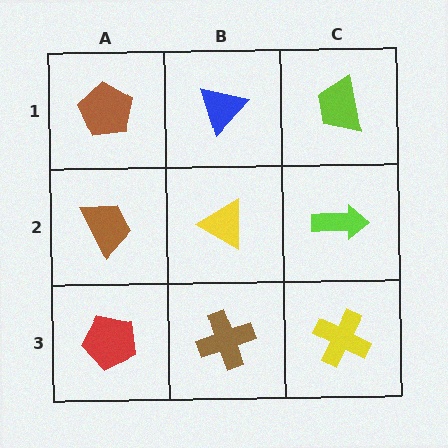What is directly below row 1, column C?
A lime arrow.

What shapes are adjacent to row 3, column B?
A yellow triangle (row 2, column B), a red pentagon (row 3, column A), a yellow cross (row 3, column C).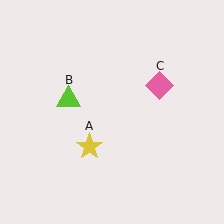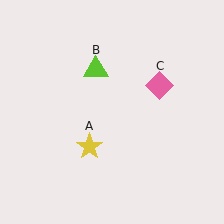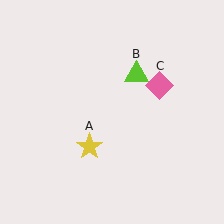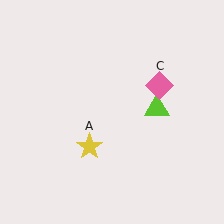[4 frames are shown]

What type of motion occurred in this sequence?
The lime triangle (object B) rotated clockwise around the center of the scene.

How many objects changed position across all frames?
1 object changed position: lime triangle (object B).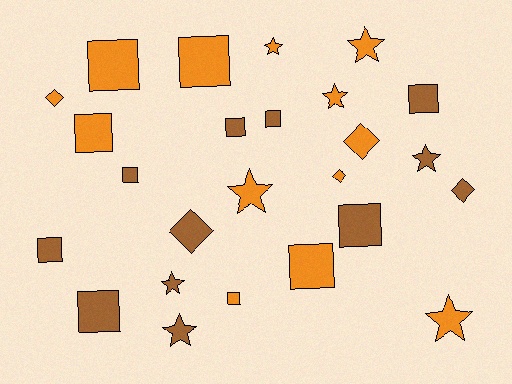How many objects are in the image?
There are 25 objects.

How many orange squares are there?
There are 5 orange squares.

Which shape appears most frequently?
Square, with 12 objects.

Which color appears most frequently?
Orange, with 13 objects.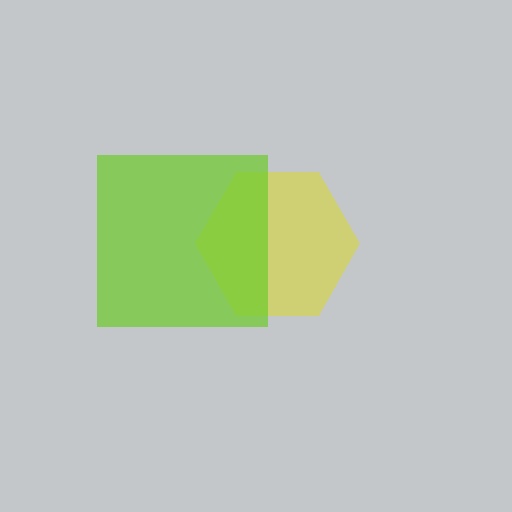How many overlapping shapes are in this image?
There are 2 overlapping shapes in the image.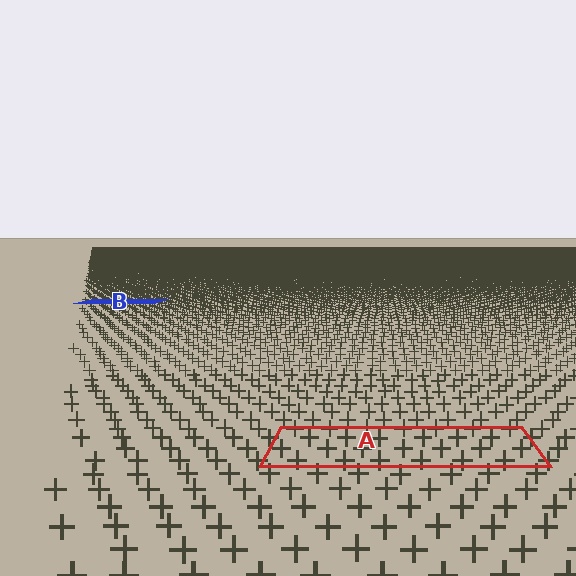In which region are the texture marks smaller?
The texture marks are smaller in region B, because it is farther away.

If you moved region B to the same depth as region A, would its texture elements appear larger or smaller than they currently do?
They would appear larger. At a closer depth, the same texture elements are projected at a bigger on-screen size.